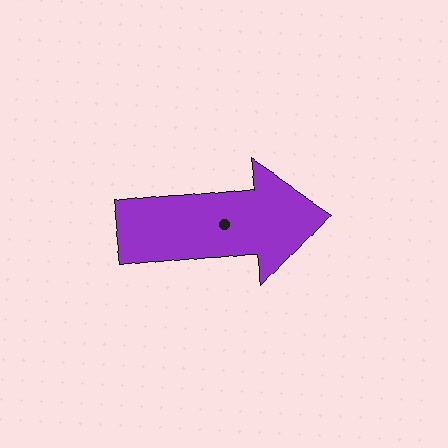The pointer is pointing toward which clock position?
Roughly 3 o'clock.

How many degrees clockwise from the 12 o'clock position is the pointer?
Approximately 83 degrees.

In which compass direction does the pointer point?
East.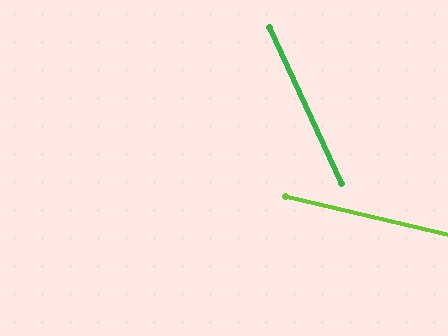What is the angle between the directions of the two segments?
Approximately 52 degrees.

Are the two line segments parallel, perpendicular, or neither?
Neither parallel nor perpendicular — they differ by about 52°.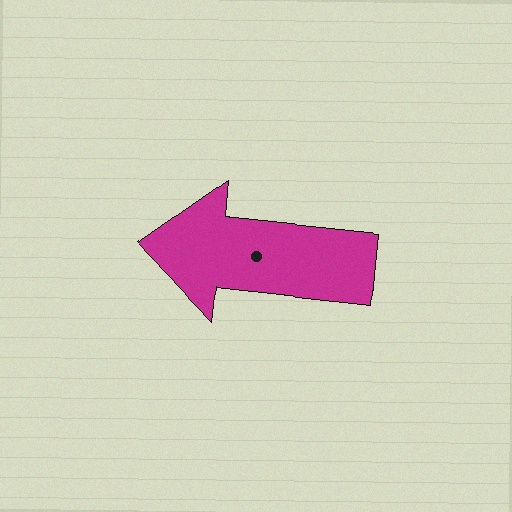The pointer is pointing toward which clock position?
Roughly 9 o'clock.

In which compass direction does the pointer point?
West.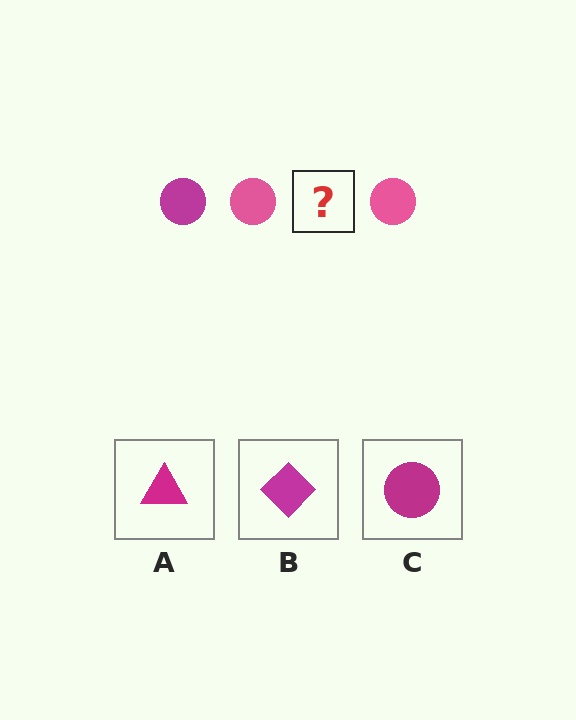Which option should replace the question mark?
Option C.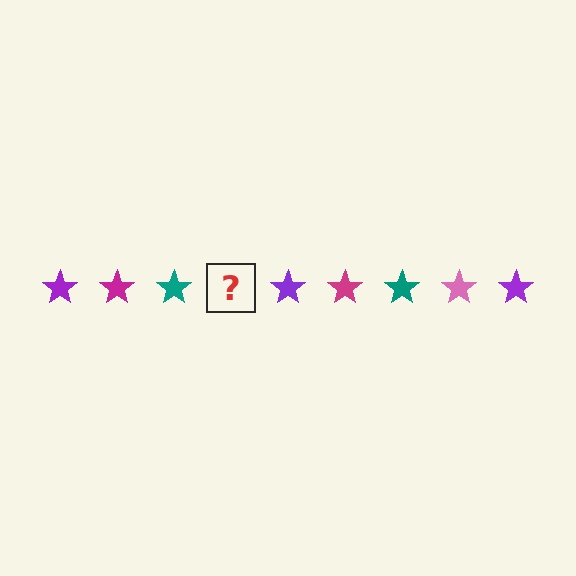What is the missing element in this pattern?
The missing element is a pink star.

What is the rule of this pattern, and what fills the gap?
The rule is that the pattern cycles through purple, magenta, teal, pink stars. The gap should be filled with a pink star.